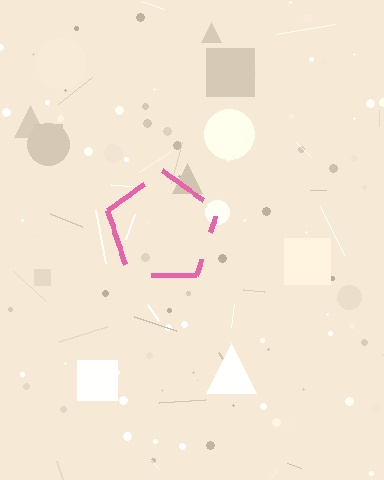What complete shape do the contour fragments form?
The contour fragments form a pentagon.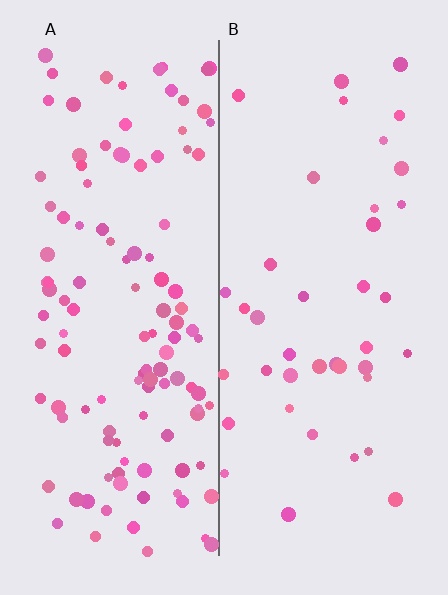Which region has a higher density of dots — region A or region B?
A (the left).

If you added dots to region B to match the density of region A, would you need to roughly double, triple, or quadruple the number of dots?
Approximately triple.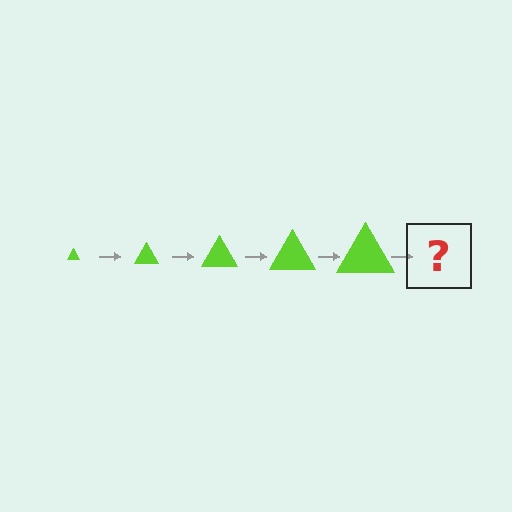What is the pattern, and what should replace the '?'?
The pattern is that the triangle gets progressively larger each step. The '?' should be a lime triangle, larger than the previous one.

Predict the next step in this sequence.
The next step is a lime triangle, larger than the previous one.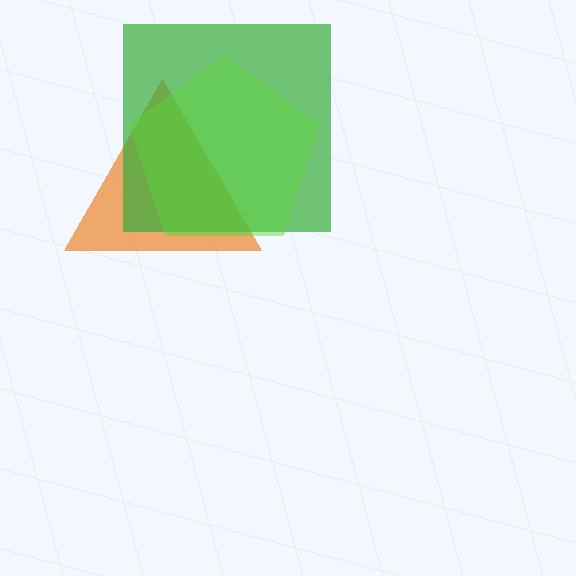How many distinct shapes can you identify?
There are 3 distinct shapes: an orange triangle, a green square, a lime pentagon.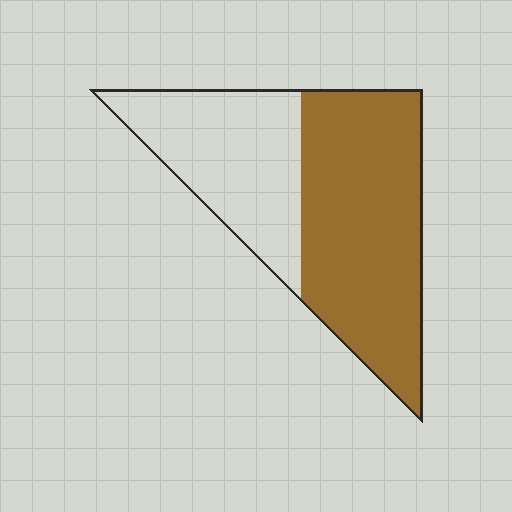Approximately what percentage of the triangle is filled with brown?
Approximately 60%.